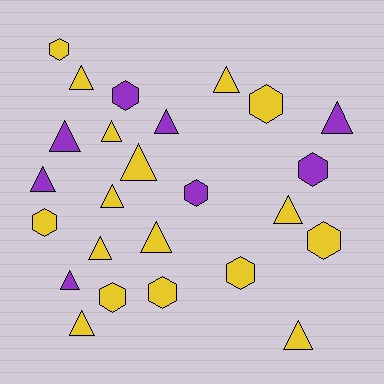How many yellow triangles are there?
There are 10 yellow triangles.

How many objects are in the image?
There are 25 objects.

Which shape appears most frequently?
Triangle, with 15 objects.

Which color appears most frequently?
Yellow, with 17 objects.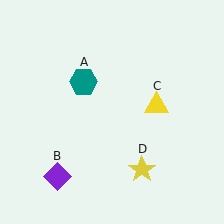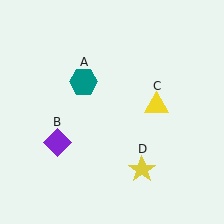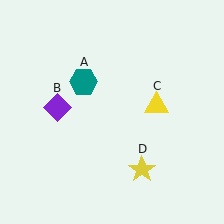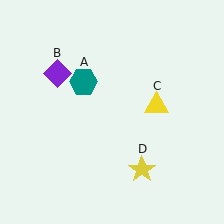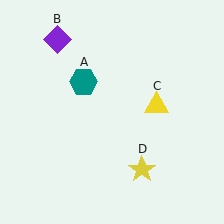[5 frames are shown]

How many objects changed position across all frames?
1 object changed position: purple diamond (object B).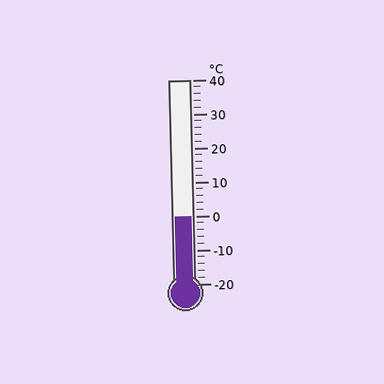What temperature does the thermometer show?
The thermometer shows approximately 0°C.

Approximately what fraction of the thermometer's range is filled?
The thermometer is filled to approximately 35% of its range.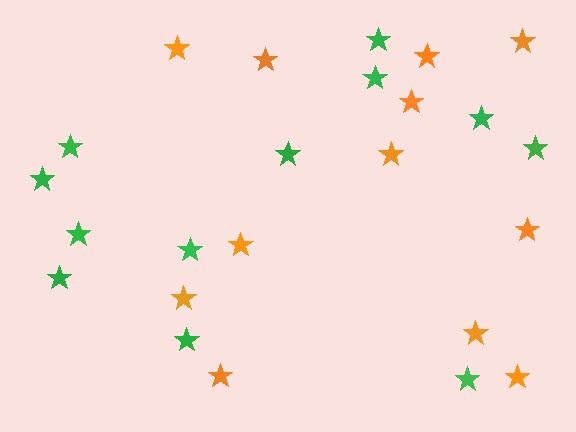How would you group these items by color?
There are 2 groups: one group of green stars (12) and one group of orange stars (12).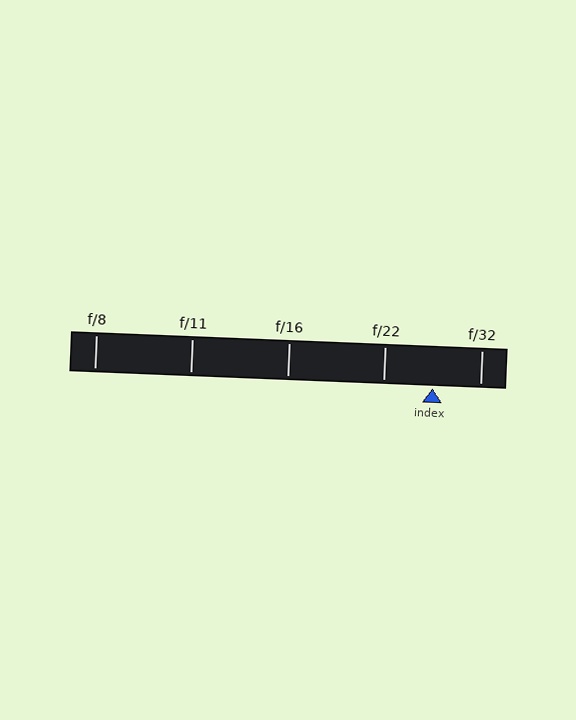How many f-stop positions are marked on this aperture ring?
There are 5 f-stop positions marked.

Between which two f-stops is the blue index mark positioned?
The index mark is between f/22 and f/32.